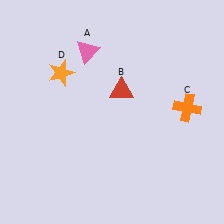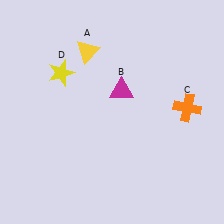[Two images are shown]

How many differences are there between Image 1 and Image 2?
There are 3 differences between the two images.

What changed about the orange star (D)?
In Image 1, D is orange. In Image 2, it changed to yellow.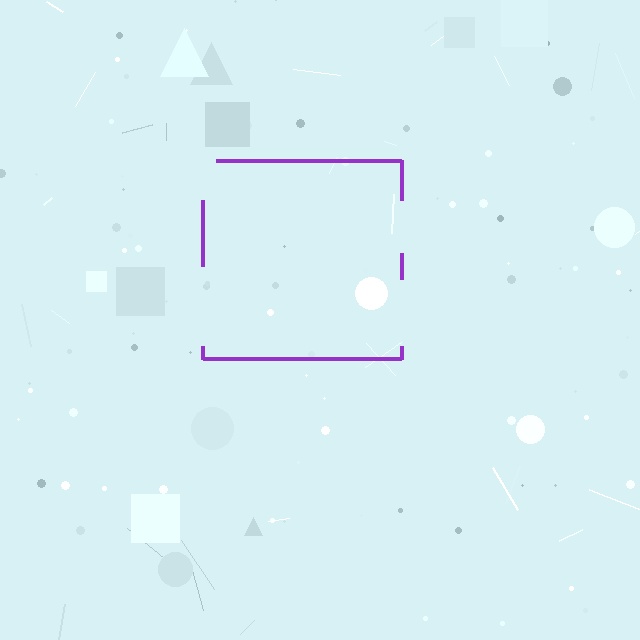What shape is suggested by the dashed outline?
The dashed outline suggests a square.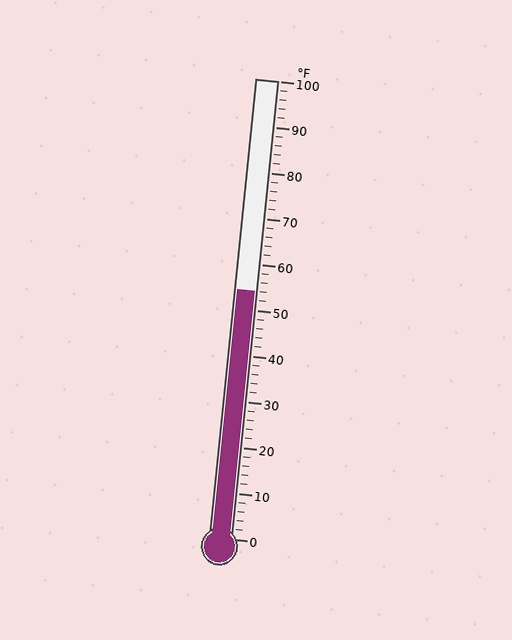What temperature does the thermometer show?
The thermometer shows approximately 54°F.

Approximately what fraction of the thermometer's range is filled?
The thermometer is filled to approximately 55% of its range.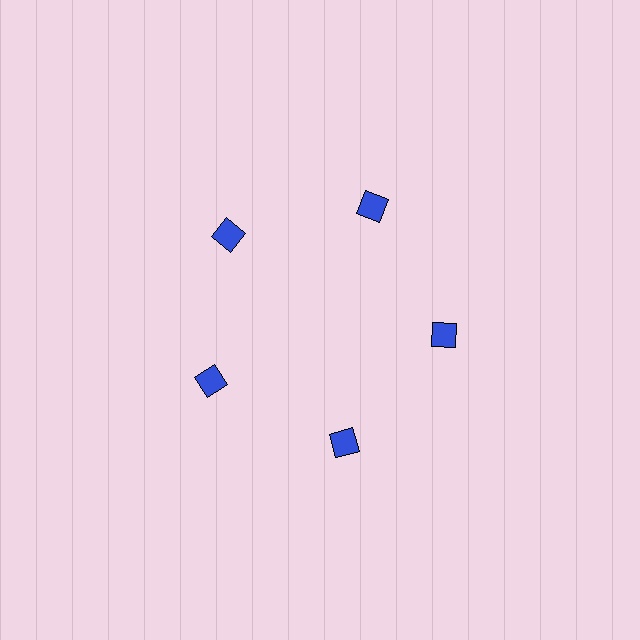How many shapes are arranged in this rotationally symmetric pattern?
There are 5 shapes, arranged in 5 groups of 1.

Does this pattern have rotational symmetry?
Yes, this pattern has 5-fold rotational symmetry. It looks the same after rotating 72 degrees around the center.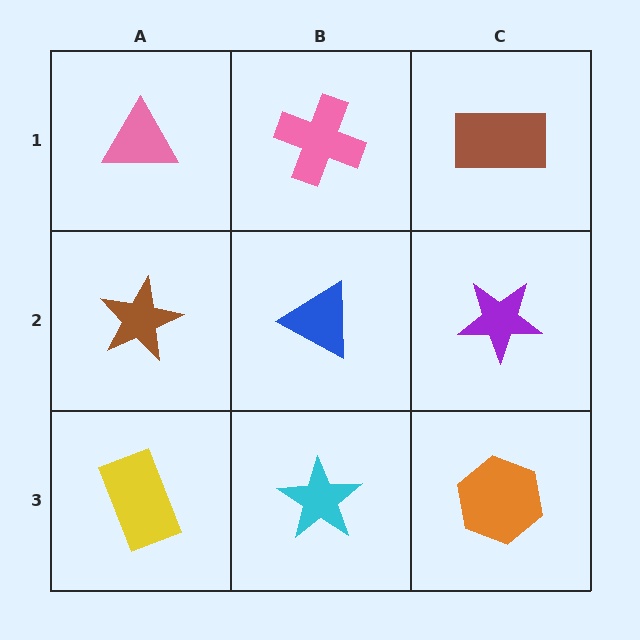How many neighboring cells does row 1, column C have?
2.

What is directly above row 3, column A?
A brown star.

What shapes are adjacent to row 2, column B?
A pink cross (row 1, column B), a cyan star (row 3, column B), a brown star (row 2, column A), a purple star (row 2, column C).